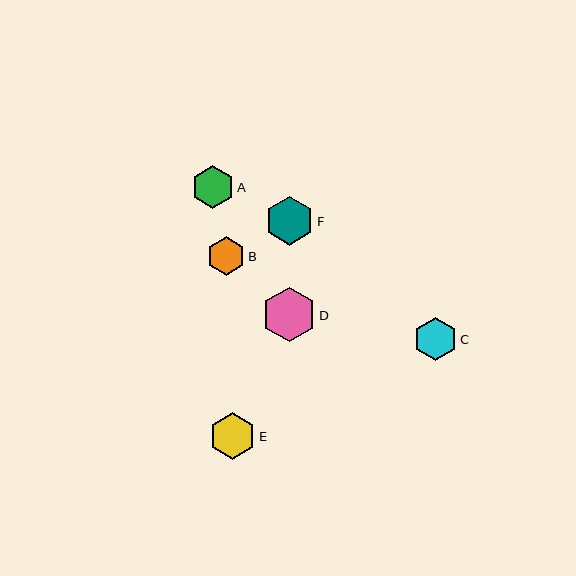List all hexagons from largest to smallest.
From largest to smallest: D, F, E, C, A, B.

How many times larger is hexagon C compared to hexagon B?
Hexagon C is approximately 1.1 times the size of hexagon B.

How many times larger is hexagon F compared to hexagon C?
Hexagon F is approximately 1.1 times the size of hexagon C.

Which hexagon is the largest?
Hexagon D is the largest with a size of approximately 54 pixels.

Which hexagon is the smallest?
Hexagon B is the smallest with a size of approximately 38 pixels.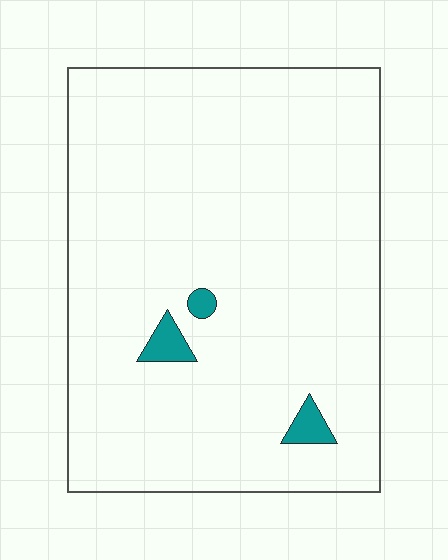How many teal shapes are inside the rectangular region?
3.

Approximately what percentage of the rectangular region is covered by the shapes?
Approximately 5%.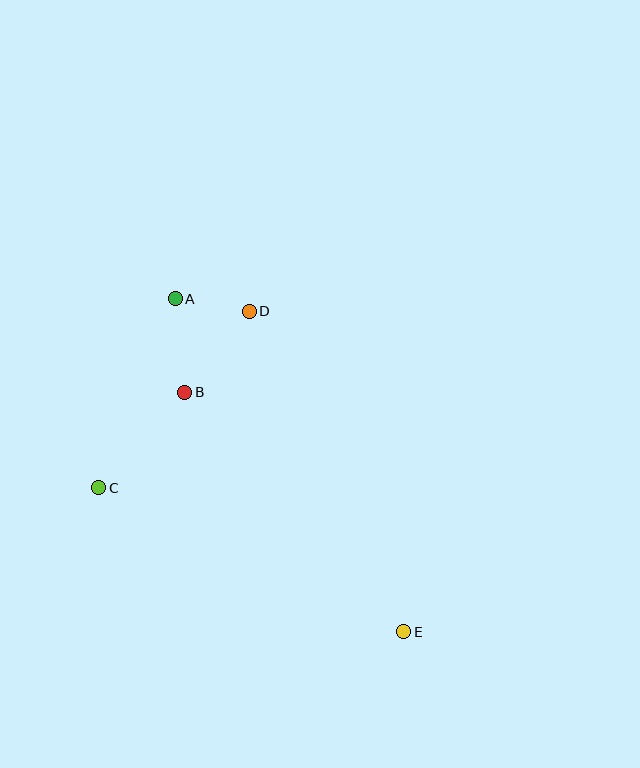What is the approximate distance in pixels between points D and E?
The distance between D and E is approximately 356 pixels.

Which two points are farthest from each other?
Points A and E are farthest from each other.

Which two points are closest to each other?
Points A and D are closest to each other.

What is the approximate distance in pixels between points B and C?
The distance between B and C is approximately 128 pixels.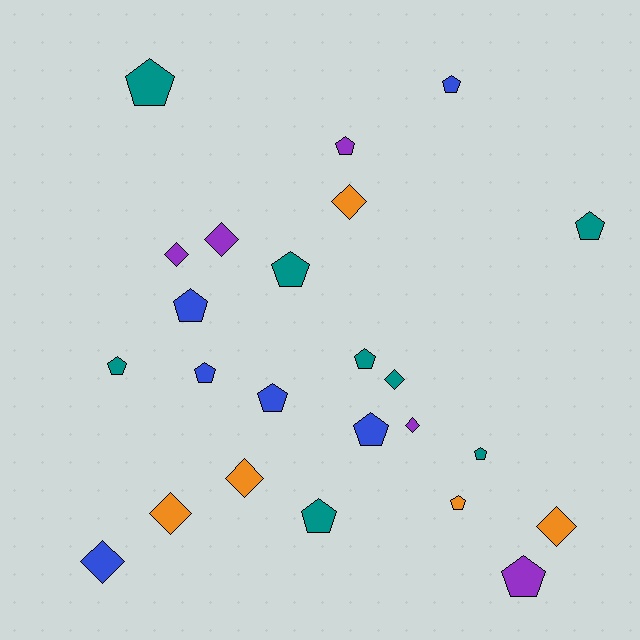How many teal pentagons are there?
There are 7 teal pentagons.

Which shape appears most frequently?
Pentagon, with 15 objects.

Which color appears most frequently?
Teal, with 8 objects.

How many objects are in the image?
There are 24 objects.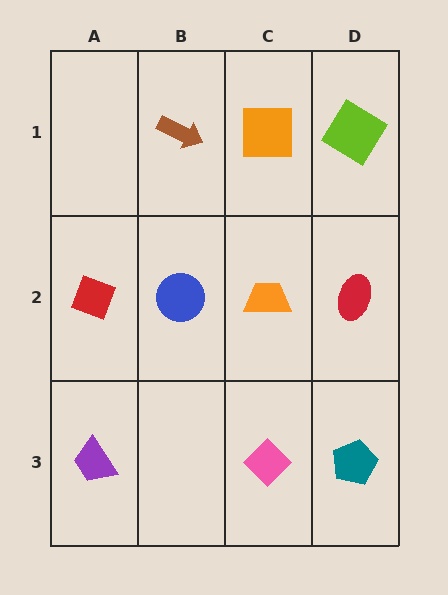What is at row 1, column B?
A brown arrow.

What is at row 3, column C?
A pink diamond.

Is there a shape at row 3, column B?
No, that cell is empty.